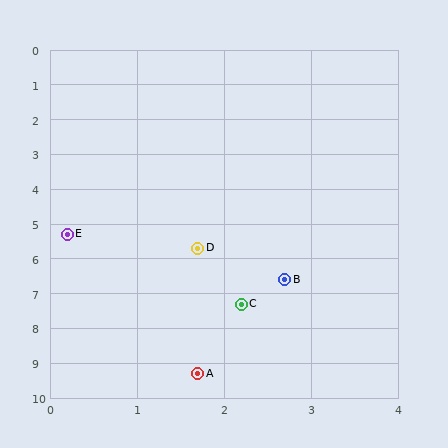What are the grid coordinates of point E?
Point E is at approximately (0.2, 5.3).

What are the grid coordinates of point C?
Point C is at approximately (2.2, 7.3).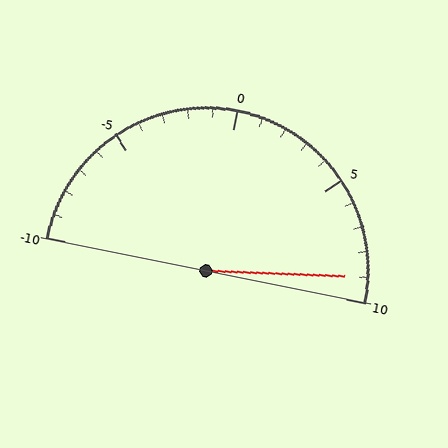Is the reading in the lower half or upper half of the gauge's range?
The reading is in the upper half of the range (-10 to 10).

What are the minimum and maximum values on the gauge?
The gauge ranges from -10 to 10.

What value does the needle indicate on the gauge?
The needle indicates approximately 9.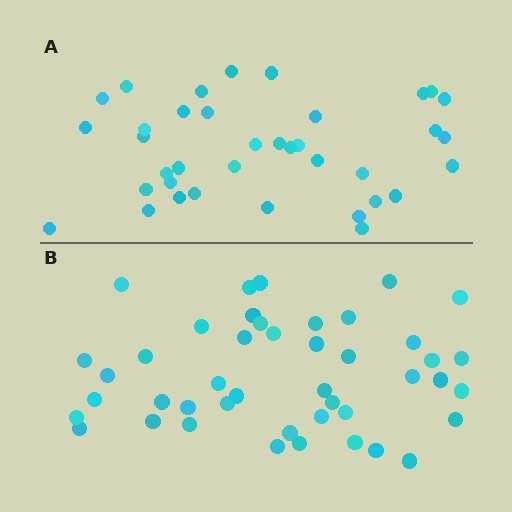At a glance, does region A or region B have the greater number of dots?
Region B (the bottom region) has more dots.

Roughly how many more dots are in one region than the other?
Region B has roughly 8 or so more dots than region A.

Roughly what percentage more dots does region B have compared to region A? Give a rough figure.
About 20% more.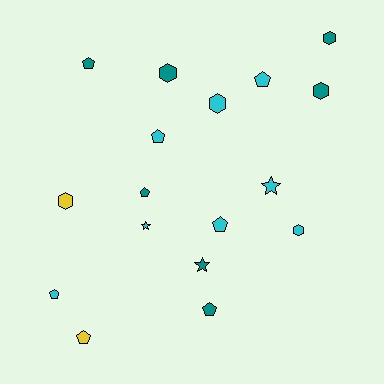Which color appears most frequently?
Cyan, with 8 objects.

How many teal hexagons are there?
There are 3 teal hexagons.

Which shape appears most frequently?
Pentagon, with 8 objects.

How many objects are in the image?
There are 17 objects.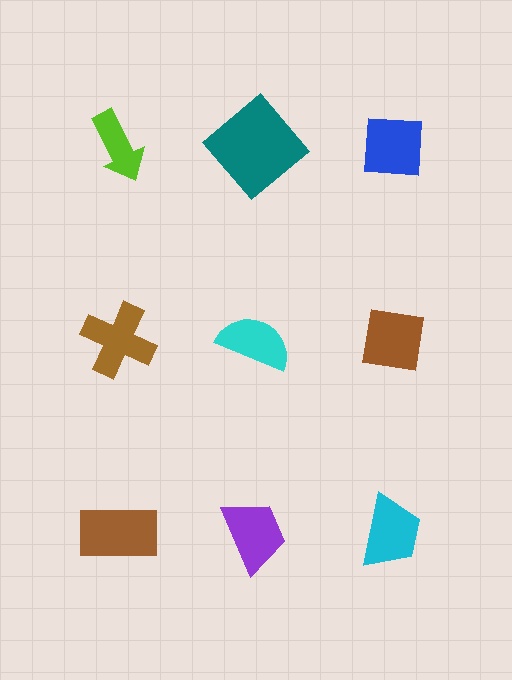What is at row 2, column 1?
A brown cross.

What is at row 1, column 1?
A lime arrow.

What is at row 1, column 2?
A teal diamond.